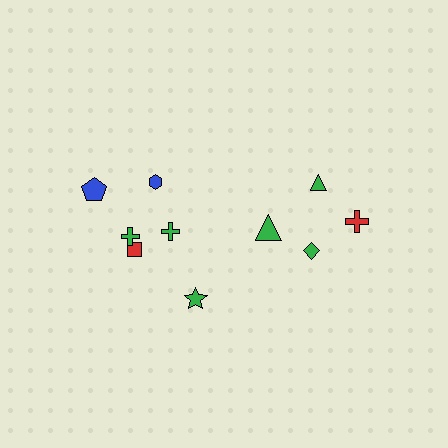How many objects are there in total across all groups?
There are 10 objects.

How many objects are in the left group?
There are 6 objects.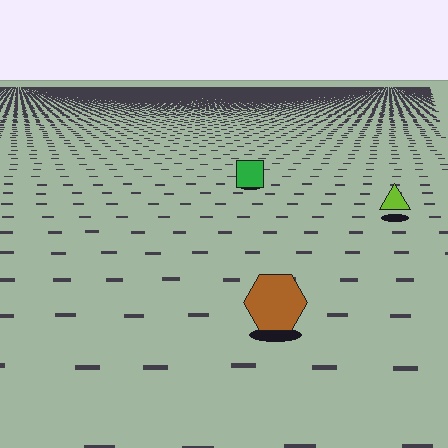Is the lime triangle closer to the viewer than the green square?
Yes. The lime triangle is closer — you can tell from the texture gradient: the ground texture is coarser near it.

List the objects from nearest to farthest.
From nearest to farthest: the brown hexagon, the lime triangle, the green square.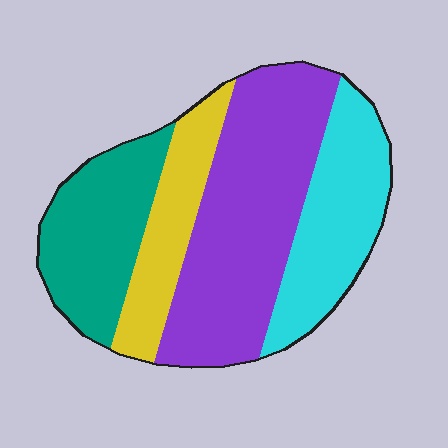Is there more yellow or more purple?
Purple.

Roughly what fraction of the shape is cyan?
Cyan takes up less than a quarter of the shape.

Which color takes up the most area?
Purple, at roughly 40%.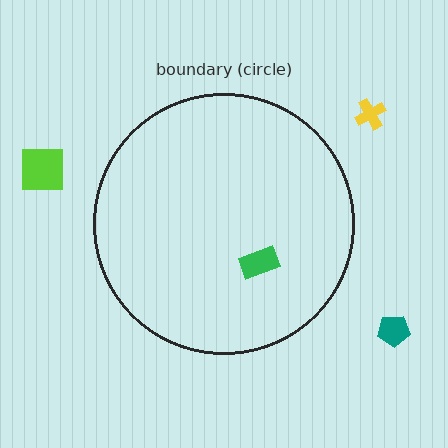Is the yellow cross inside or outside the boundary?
Outside.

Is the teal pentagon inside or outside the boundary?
Outside.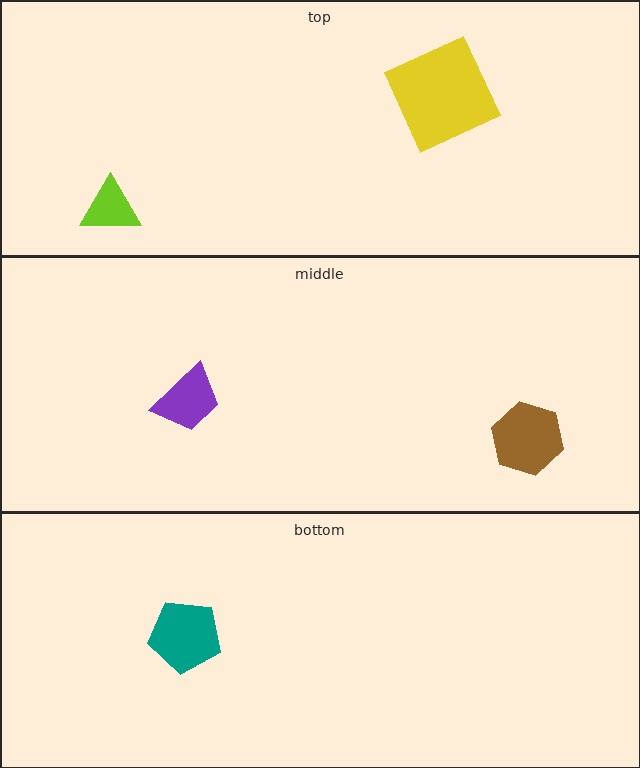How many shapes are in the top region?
2.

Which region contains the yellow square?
The top region.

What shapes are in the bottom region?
The teal pentagon.